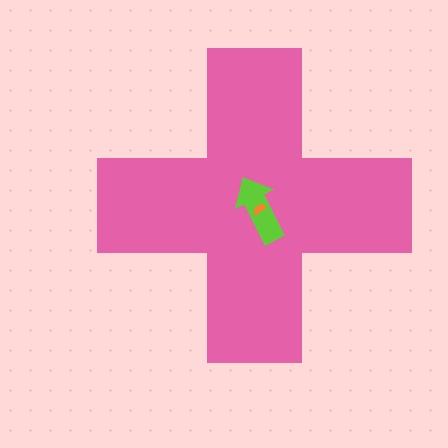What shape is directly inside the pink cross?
The lime arrow.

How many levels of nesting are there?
3.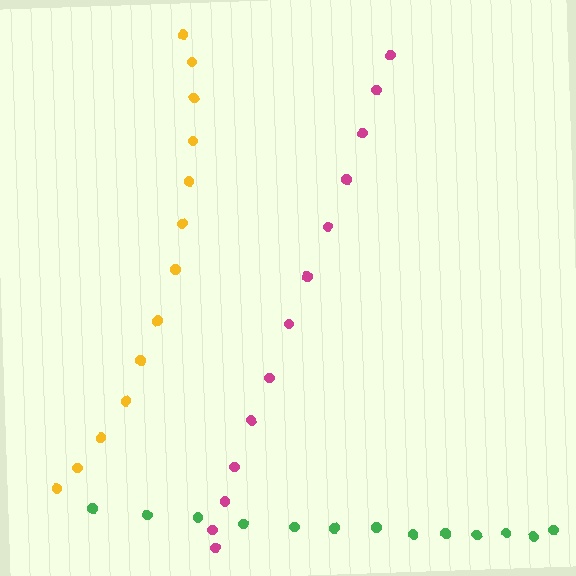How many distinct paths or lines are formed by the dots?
There are 3 distinct paths.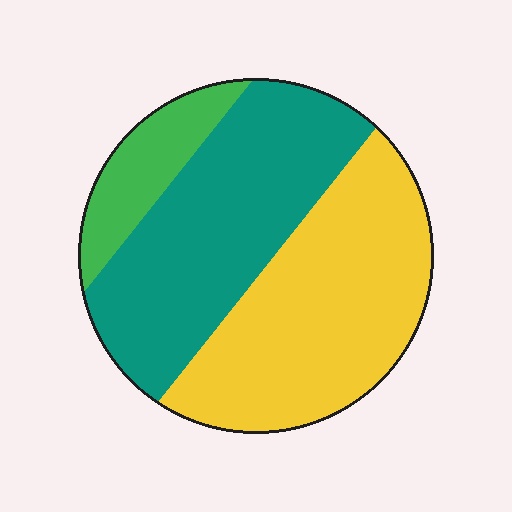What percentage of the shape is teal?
Teal takes up about two fifths (2/5) of the shape.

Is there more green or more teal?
Teal.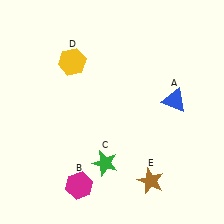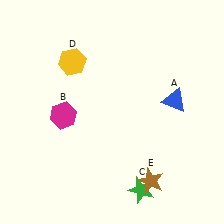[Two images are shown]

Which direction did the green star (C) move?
The green star (C) moved right.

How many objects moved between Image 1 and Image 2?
2 objects moved between the two images.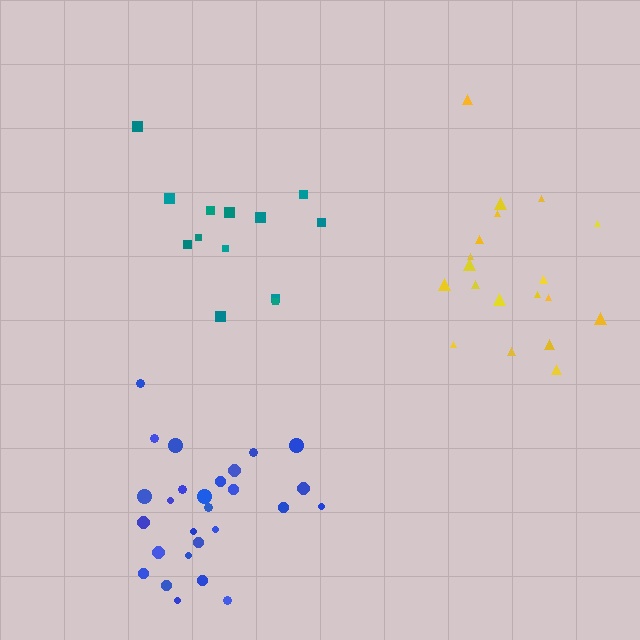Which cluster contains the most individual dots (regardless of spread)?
Blue (27).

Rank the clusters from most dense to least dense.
blue, yellow, teal.